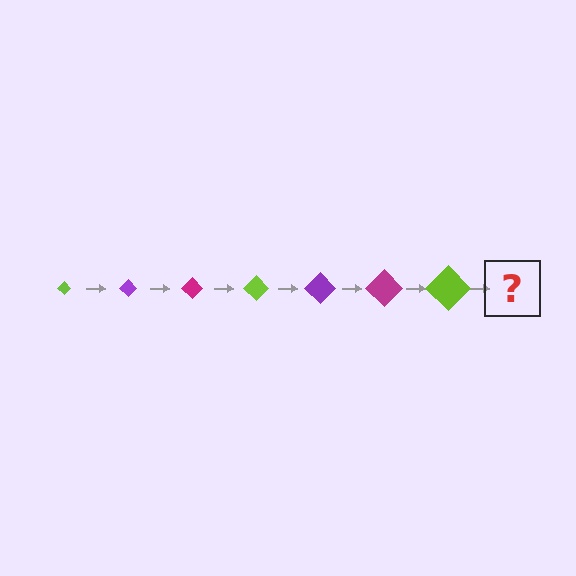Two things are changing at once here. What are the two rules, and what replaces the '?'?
The two rules are that the diamond grows larger each step and the color cycles through lime, purple, and magenta. The '?' should be a purple diamond, larger than the previous one.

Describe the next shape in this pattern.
It should be a purple diamond, larger than the previous one.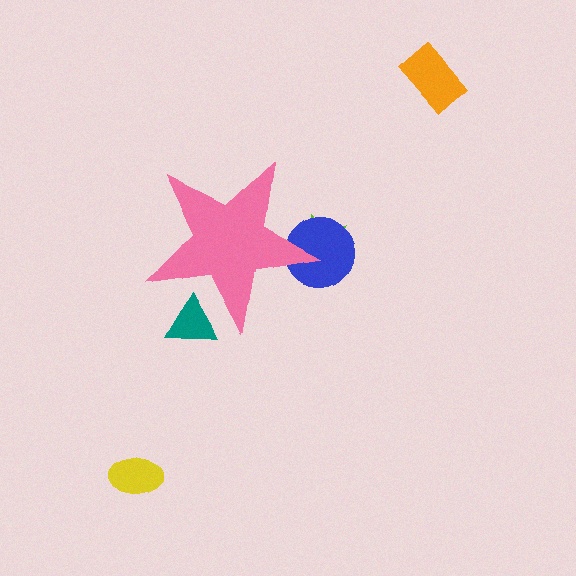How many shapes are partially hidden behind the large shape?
3 shapes are partially hidden.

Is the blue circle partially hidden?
Yes, the blue circle is partially hidden behind the pink star.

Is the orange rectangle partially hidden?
No, the orange rectangle is fully visible.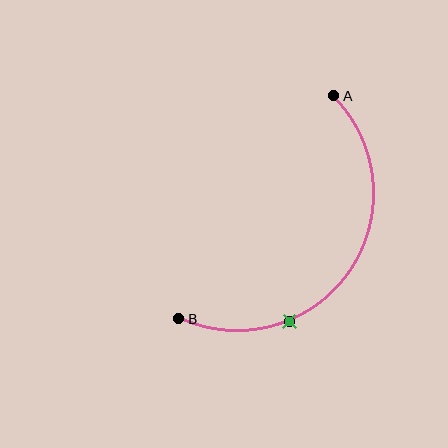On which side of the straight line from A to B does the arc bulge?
The arc bulges below and to the right of the straight line connecting A and B.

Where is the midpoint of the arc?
The arc midpoint is the point on the curve farthest from the straight line joining A and B. It sits below and to the right of that line.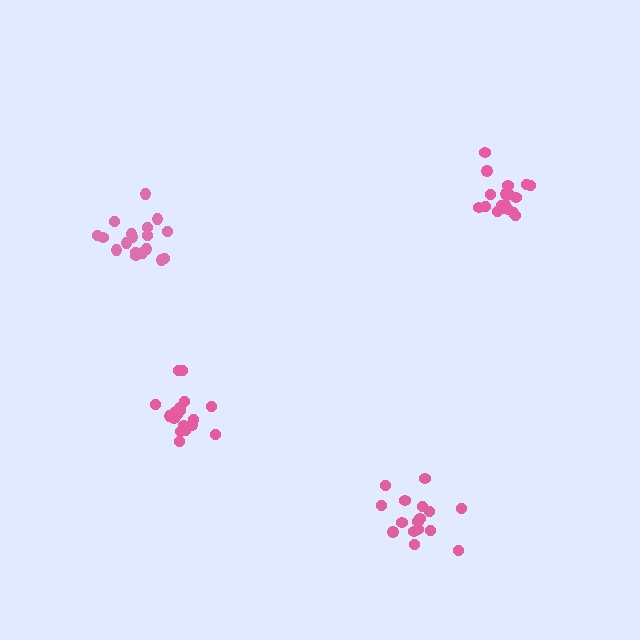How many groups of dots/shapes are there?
There are 4 groups.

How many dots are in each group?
Group 1: 18 dots, Group 2: 19 dots, Group 3: 18 dots, Group 4: 17 dots (72 total).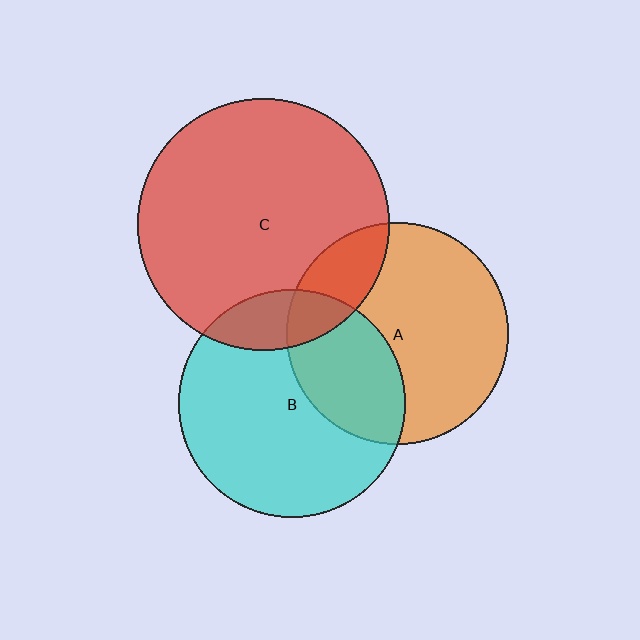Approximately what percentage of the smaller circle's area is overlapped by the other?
Approximately 15%.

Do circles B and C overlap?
Yes.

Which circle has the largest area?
Circle C (red).